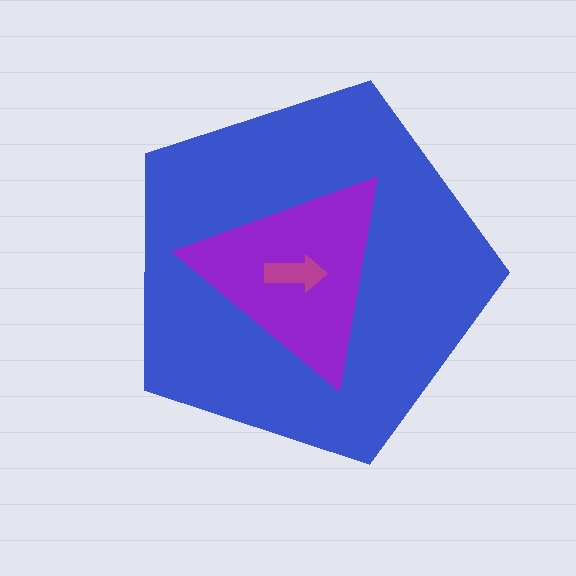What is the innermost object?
The magenta arrow.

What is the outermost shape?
The blue pentagon.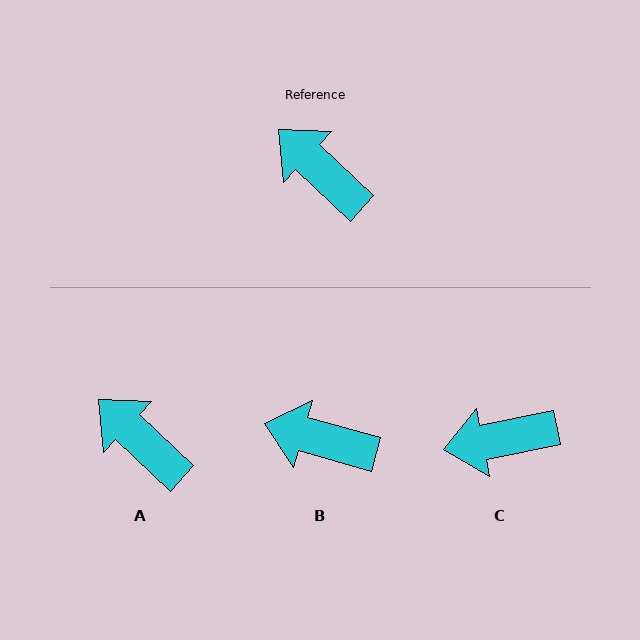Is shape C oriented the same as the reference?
No, it is off by about 54 degrees.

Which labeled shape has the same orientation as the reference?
A.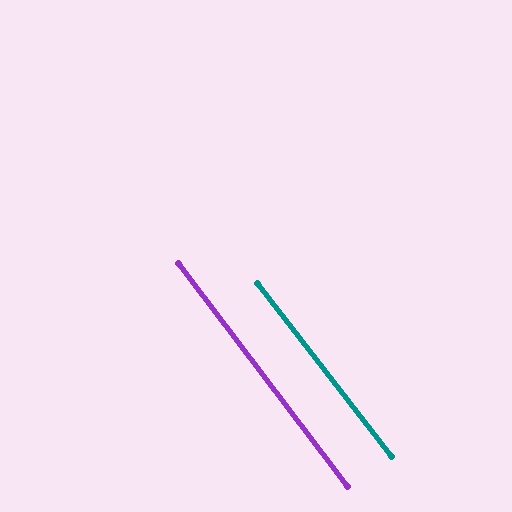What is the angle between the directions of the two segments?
Approximately 1 degree.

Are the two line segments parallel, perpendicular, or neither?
Parallel — their directions differ by only 0.7°.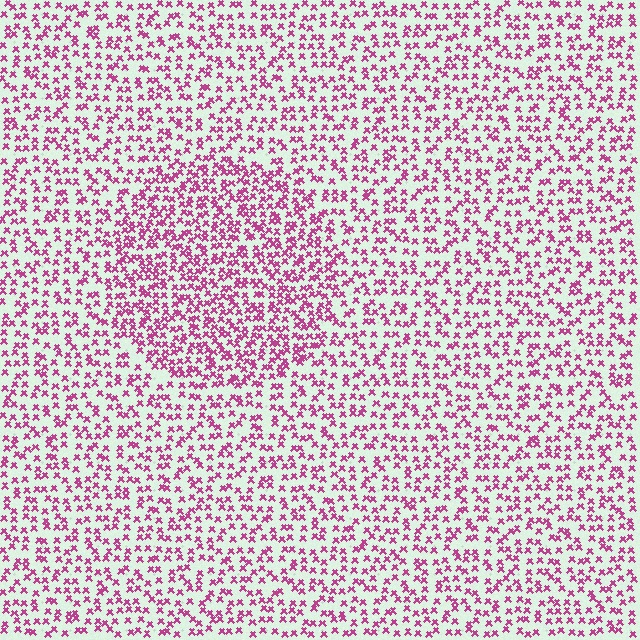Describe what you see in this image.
The image contains small magenta elements arranged at two different densities. A circle-shaped region is visible where the elements are more densely packed than the surrounding area.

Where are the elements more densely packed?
The elements are more densely packed inside the circle boundary.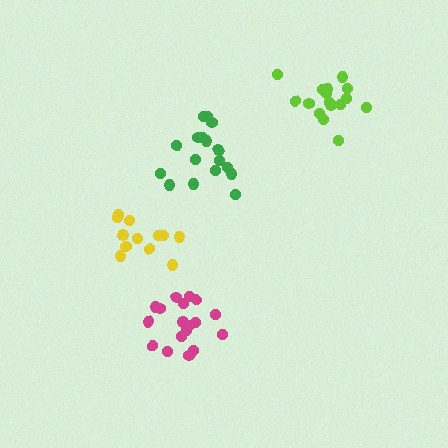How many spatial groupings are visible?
There are 4 spatial groupings.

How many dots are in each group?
Group 1: 17 dots, Group 2: 16 dots, Group 3: 12 dots, Group 4: 18 dots (63 total).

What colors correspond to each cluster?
The clusters are colored: green, lime, yellow, magenta.